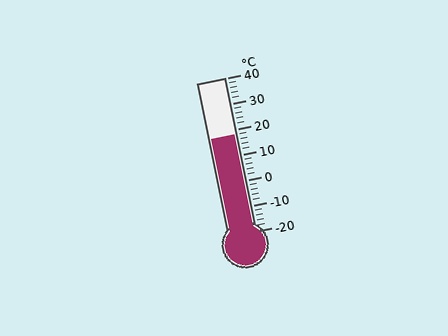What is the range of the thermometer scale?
The thermometer scale ranges from -20°C to 40°C.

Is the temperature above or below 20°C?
The temperature is below 20°C.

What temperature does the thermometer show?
The thermometer shows approximately 18°C.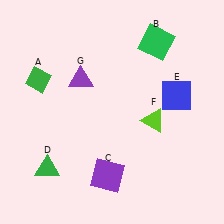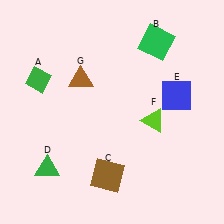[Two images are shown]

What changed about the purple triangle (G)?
In Image 1, G is purple. In Image 2, it changed to brown.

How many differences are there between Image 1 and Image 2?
There are 2 differences between the two images.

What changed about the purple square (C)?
In Image 1, C is purple. In Image 2, it changed to brown.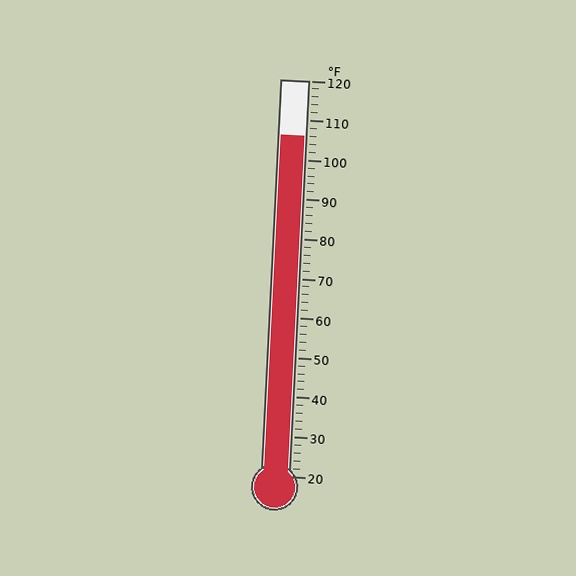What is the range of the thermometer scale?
The thermometer scale ranges from 20°F to 120°F.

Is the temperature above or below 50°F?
The temperature is above 50°F.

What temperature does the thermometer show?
The thermometer shows approximately 106°F.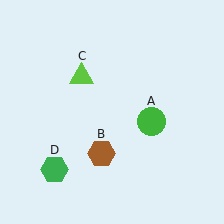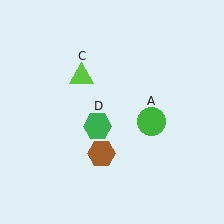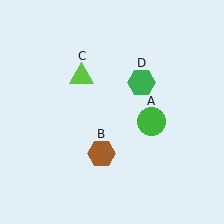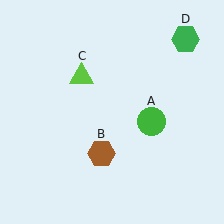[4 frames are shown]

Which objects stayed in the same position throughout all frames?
Green circle (object A) and brown hexagon (object B) and lime triangle (object C) remained stationary.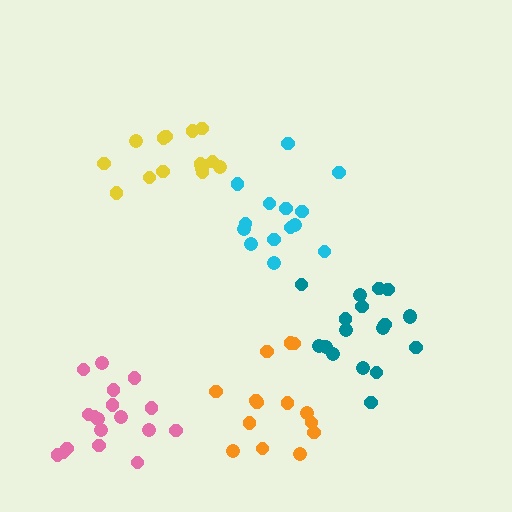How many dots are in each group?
Group 1: 19 dots, Group 2: 14 dots, Group 3: 14 dots, Group 4: 18 dots, Group 5: 15 dots (80 total).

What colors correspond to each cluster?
The clusters are colored: teal, cyan, orange, pink, yellow.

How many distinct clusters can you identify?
There are 5 distinct clusters.